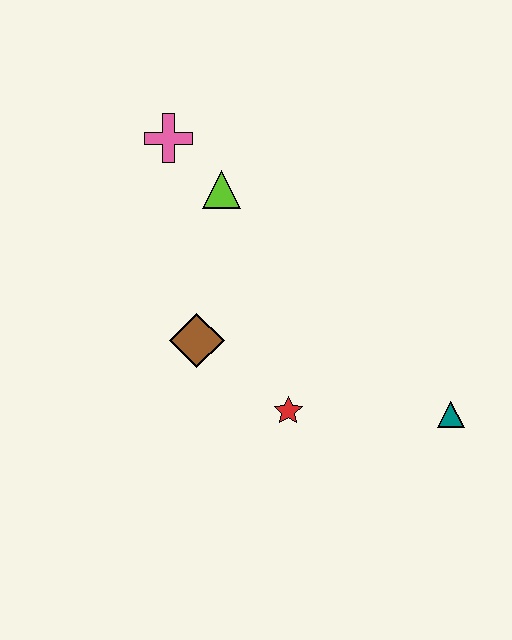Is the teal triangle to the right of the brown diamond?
Yes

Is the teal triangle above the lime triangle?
No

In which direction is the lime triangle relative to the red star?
The lime triangle is above the red star.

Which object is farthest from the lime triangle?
The teal triangle is farthest from the lime triangle.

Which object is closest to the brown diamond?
The red star is closest to the brown diamond.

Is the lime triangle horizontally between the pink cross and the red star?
Yes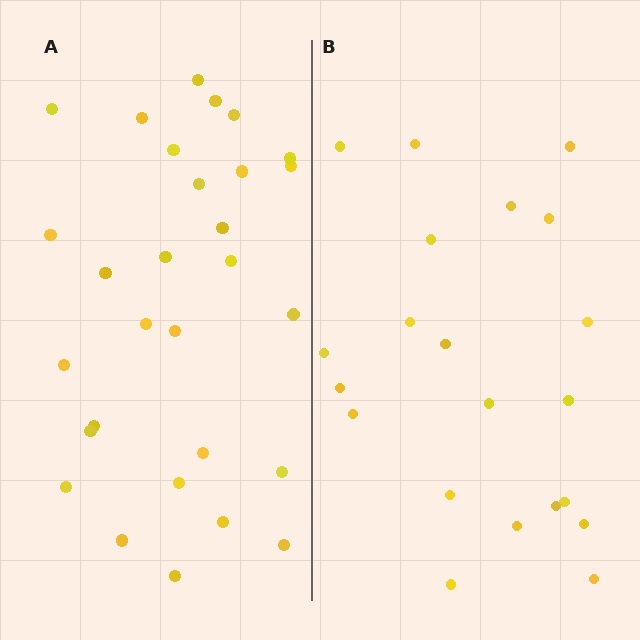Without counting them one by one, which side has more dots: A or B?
Region A (the left region) has more dots.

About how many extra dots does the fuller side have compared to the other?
Region A has roughly 8 or so more dots than region B.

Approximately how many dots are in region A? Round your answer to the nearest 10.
About 30 dots. (The exact count is 29, which rounds to 30.)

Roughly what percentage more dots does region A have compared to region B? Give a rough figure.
About 40% more.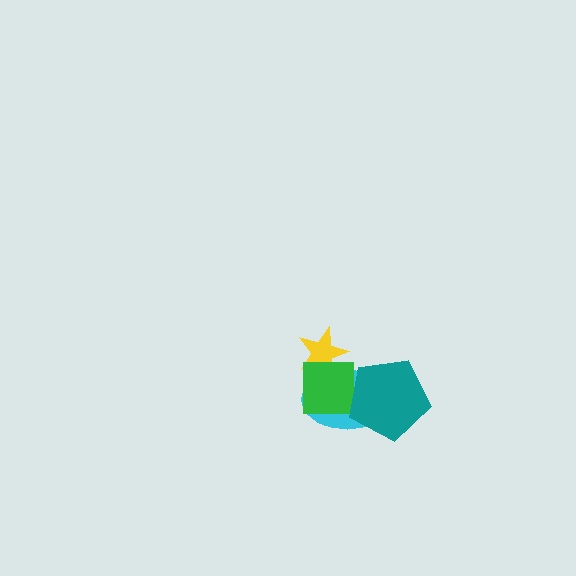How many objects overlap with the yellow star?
2 objects overlap with the yellow star.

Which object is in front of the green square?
The teal pentagon is in front of the green square.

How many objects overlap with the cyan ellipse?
3 objects overlap with the cyan ellipse.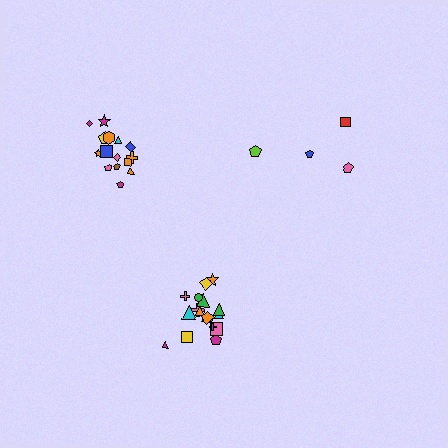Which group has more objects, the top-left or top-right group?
The top-left group.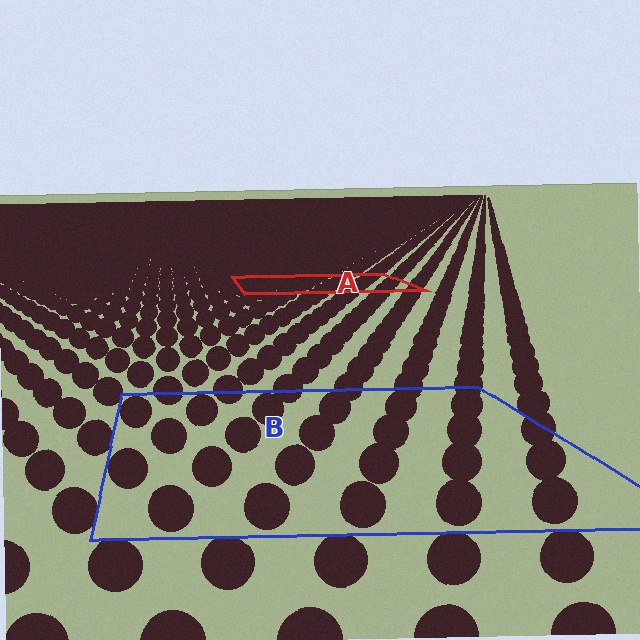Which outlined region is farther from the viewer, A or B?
Region A is farther from the viewer — the texture elements inside it appear smaller and more densely packed.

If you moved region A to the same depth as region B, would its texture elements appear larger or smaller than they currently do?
They would appear larger. At a closer depth, the same texture elements are projected at a bigger on-screen size.